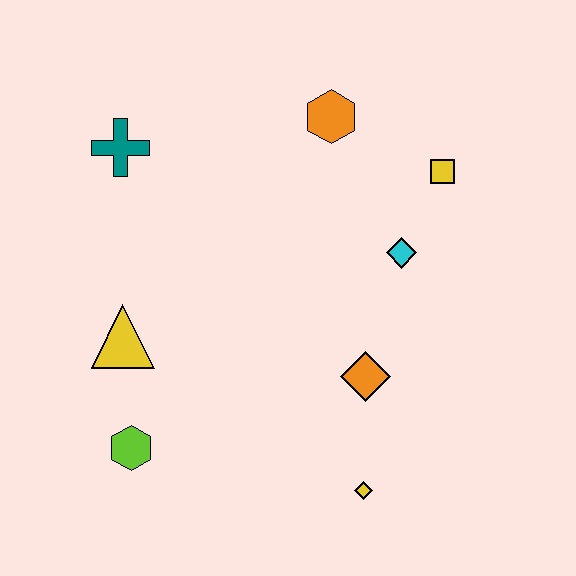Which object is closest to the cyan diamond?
The yellow square is closest to the cyan diamond.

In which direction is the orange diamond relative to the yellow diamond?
The orange diamond is above the yellow diamond.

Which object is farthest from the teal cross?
The yellow diamond is farthest from the teal cross.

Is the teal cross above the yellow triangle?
Yes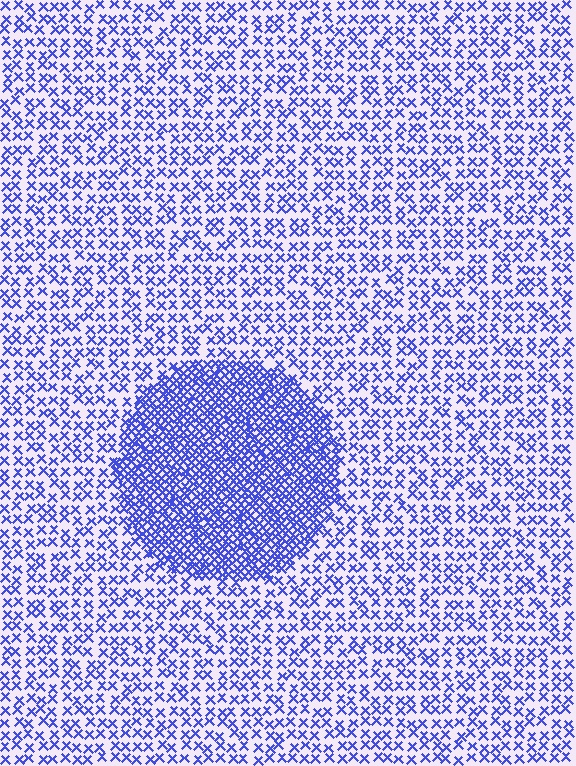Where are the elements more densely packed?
The elements are more densely packed inside the circle boundary.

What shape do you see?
I see a circle.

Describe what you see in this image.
The image contains small blue elements arranged at two different densities. A circle-shaped region is visible where the elements are more densely packed than the surrounding area.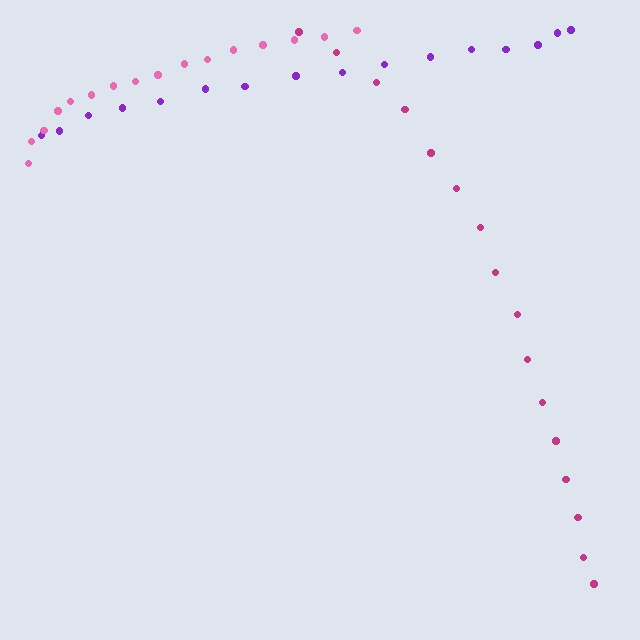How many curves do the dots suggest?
There are 3 distinct paths.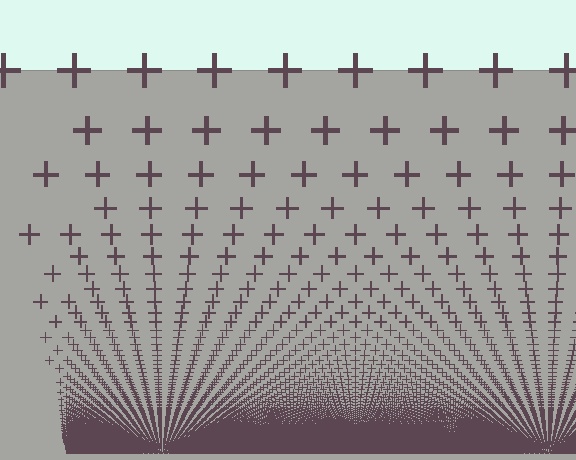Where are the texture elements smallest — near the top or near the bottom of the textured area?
Near the bottom.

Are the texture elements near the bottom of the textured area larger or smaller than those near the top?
Smaller. The gradient is inverted — elements near the bottom are smaller and denser.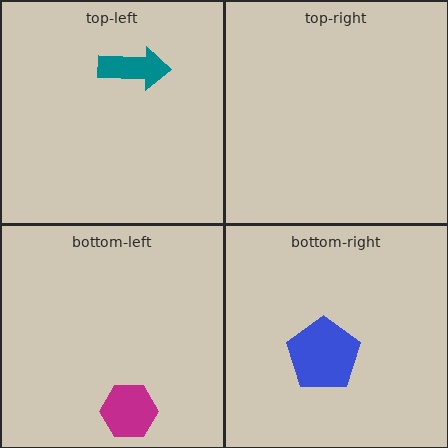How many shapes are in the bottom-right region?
1.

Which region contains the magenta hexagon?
The bottom-left region.